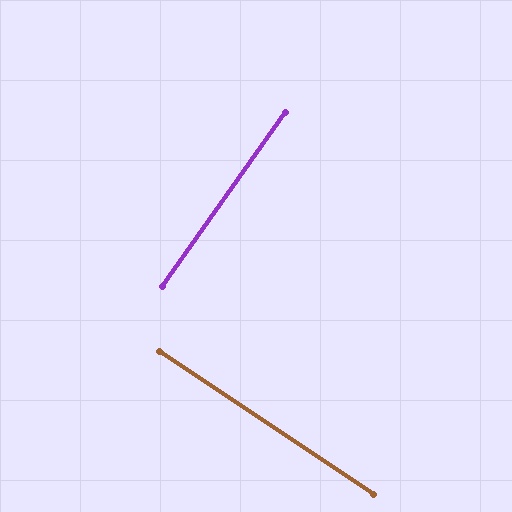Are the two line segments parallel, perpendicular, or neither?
Perpendicular — they meet at approximately 89°.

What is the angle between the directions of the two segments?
Approximately 89 degrees.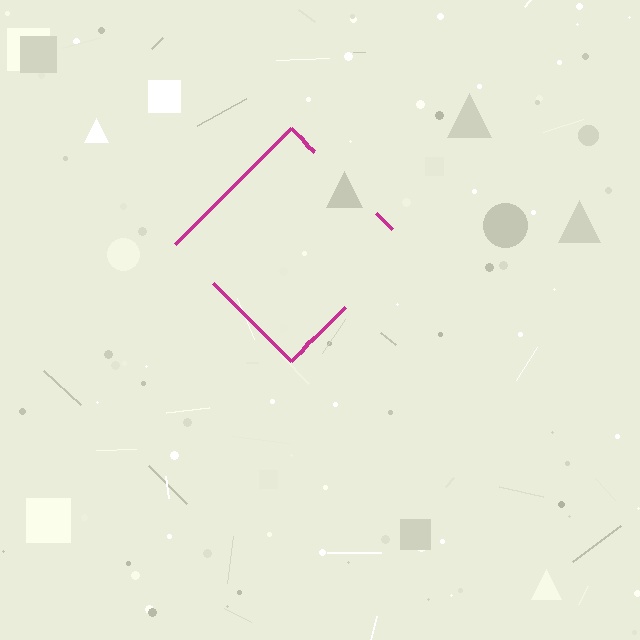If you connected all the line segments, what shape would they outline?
They would outline a diamond.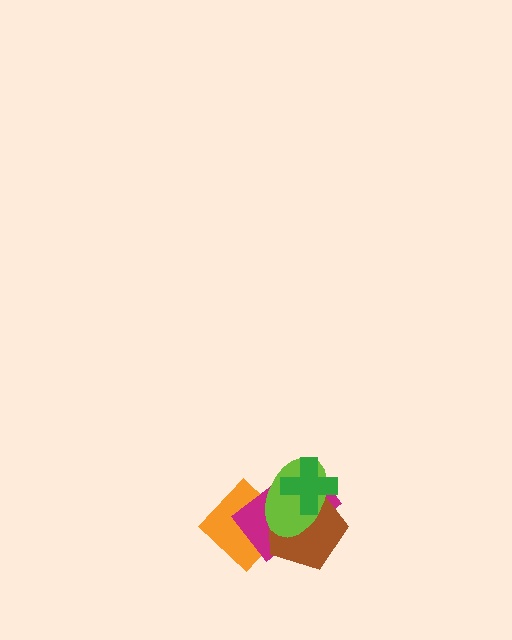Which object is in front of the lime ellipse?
The green cross is in front of the lime ellipse.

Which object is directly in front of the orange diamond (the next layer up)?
The magenta rectangle is directly in front of the orange diamond.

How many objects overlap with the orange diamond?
3 objects overlap with the orange diamond.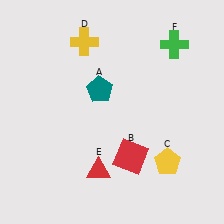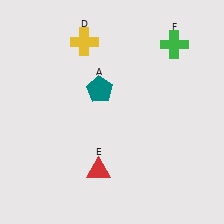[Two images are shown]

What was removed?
The yellow pentagon (C), the red square (B) were removed in Image 2.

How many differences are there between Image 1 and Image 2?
There are 2 differences between the two images.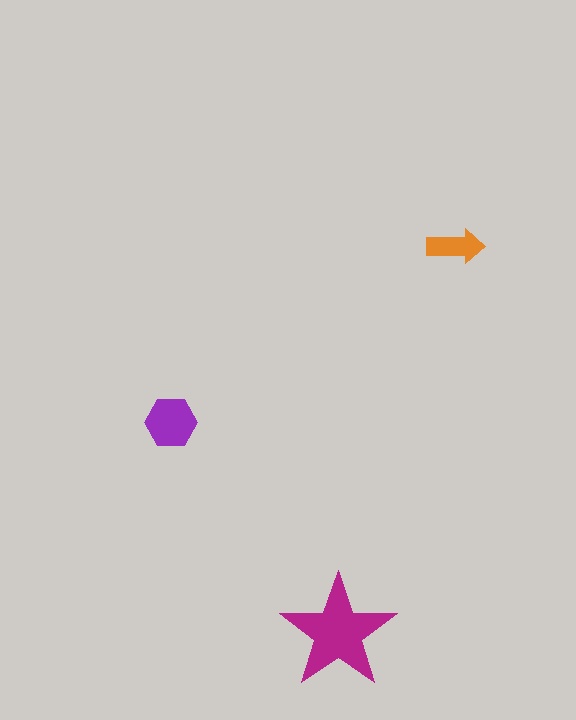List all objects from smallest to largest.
The orange arrow, the purple hexagon, the magenta star.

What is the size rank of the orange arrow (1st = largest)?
3rd.